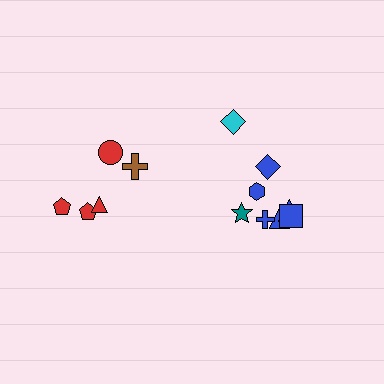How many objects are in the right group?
There are 8 objects.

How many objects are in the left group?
There are 5 objects.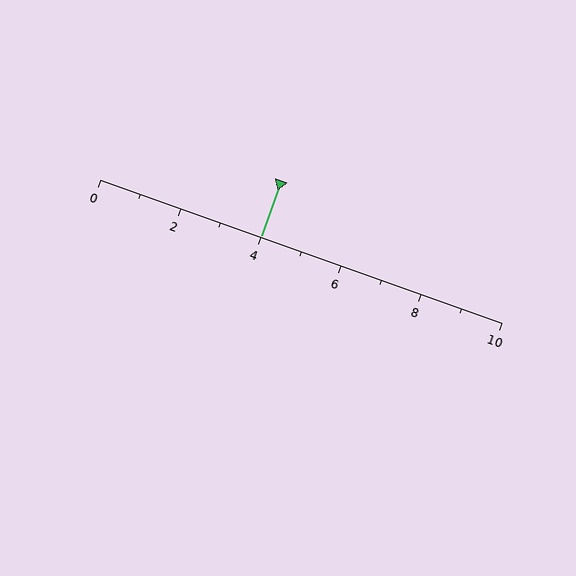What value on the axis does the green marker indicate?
The marker indicates approximately 4.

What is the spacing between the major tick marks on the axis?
The major ticks are spaced 2 apart.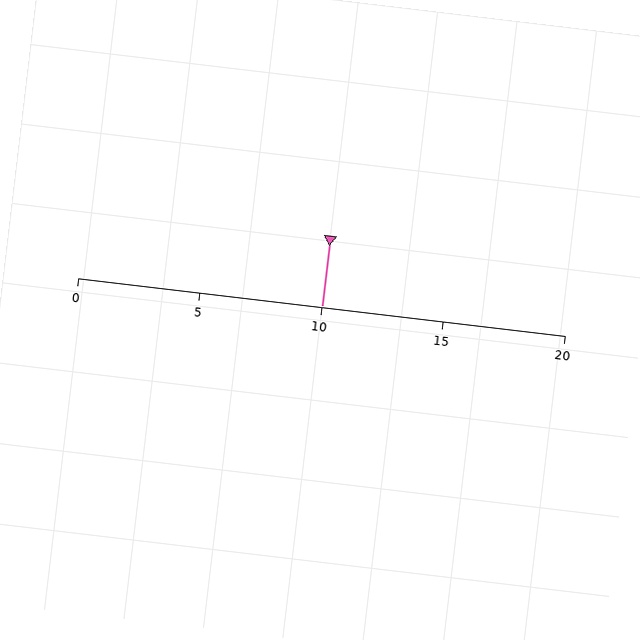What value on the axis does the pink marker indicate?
The marker indicates approximately 10.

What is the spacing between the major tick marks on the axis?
The major ticks are spaced 5 apart.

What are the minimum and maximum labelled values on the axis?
The axis runs from 0 to 20.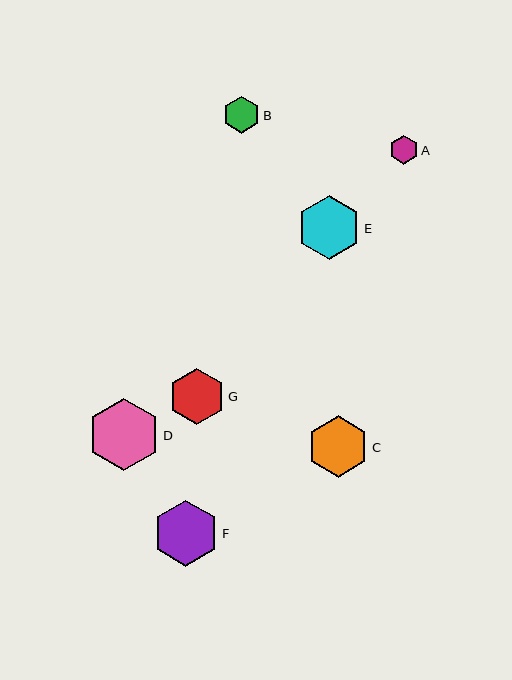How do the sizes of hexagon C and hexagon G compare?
Hexagon C and hexagon G are approximately the same size.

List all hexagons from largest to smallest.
From largest to smallest: D, F, E, C, G, B, A.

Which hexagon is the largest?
Hexagon D is the largest with a size of approximately 72 pixels.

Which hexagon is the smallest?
Hexagon A is the smallest with a size of approximately 29 pixels.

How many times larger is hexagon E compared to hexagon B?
Hexagon E is approximately 1.7 times the size of hexagon B.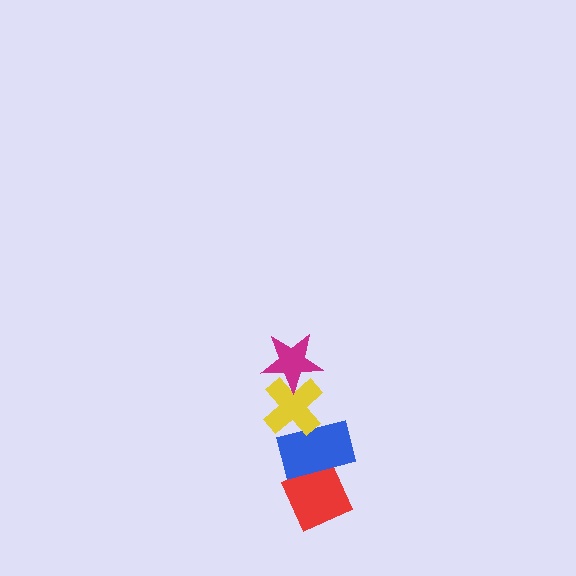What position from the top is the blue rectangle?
The blue rectangle is 3rd from the top.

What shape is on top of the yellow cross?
The magenta star is on top of the yellow cross.